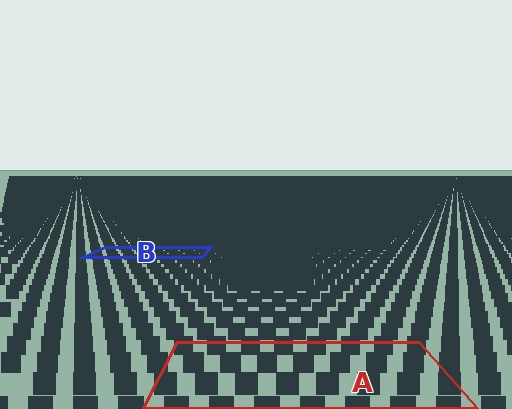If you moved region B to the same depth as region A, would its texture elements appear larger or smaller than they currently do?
They would appear larger. At a closer depth, the same texture elements are projected at a bigger on-screen size.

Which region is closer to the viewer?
Region A is closer. The texture elements there are larger and more spread out.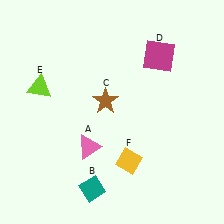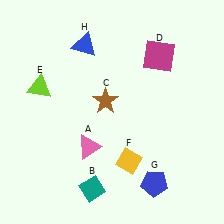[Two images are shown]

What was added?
A blue pentagon (G), a blue triangle (H) were added in Image 2.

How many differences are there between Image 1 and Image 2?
There are 2 differences between the two images.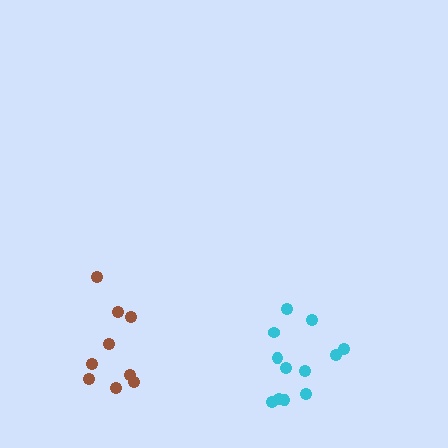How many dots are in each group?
Group 1: 12 dots, Group 2: 9 dots (21 total).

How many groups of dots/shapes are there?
There are 2 groups.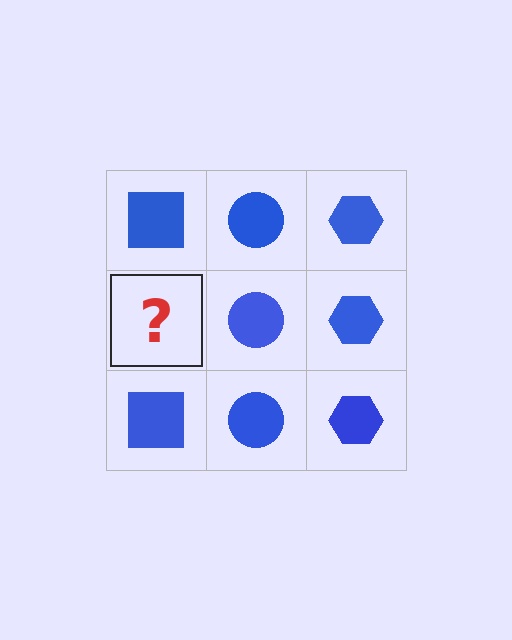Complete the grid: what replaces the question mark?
The question mark should be replaced with a blue square.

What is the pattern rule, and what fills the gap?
The rule is that each column has a consistent shape. The gap should be filled with a blue square.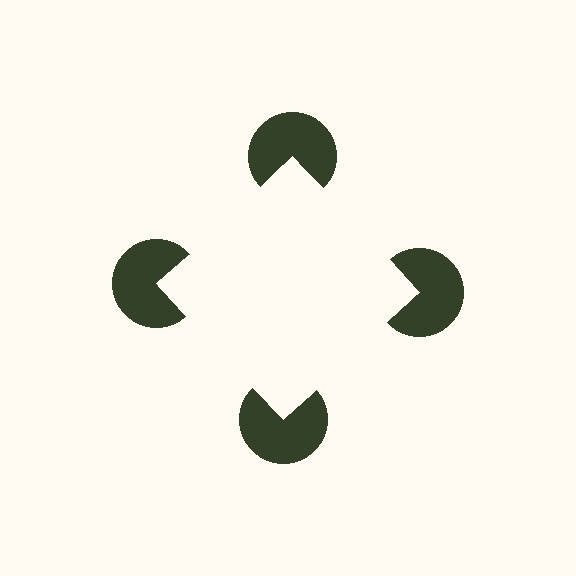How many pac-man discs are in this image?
There are 4 — one at each vertex of the illusory square.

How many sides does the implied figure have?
4 sides.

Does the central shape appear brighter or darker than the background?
It typically appears slightly brighter than the background, even though no actual brightness change is drawn.